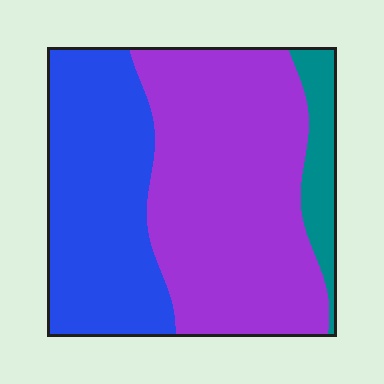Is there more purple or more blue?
Purple.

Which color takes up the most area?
Purple, at roughly 55%.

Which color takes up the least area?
Teal, at roughly 10%.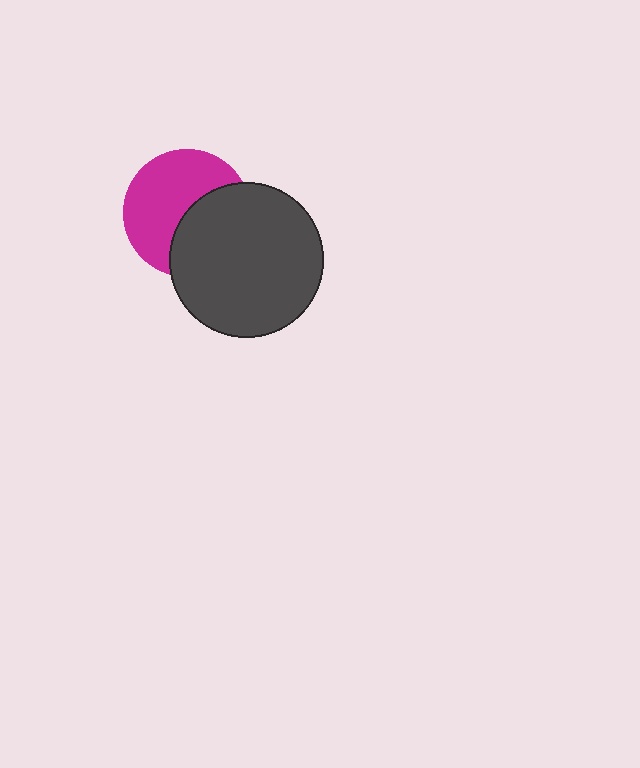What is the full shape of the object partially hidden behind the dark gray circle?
The partially hidden object is a magenta circle.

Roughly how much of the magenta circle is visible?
About half of it is visible (roughly 57%).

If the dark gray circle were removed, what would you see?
You would see the complete magenta circle.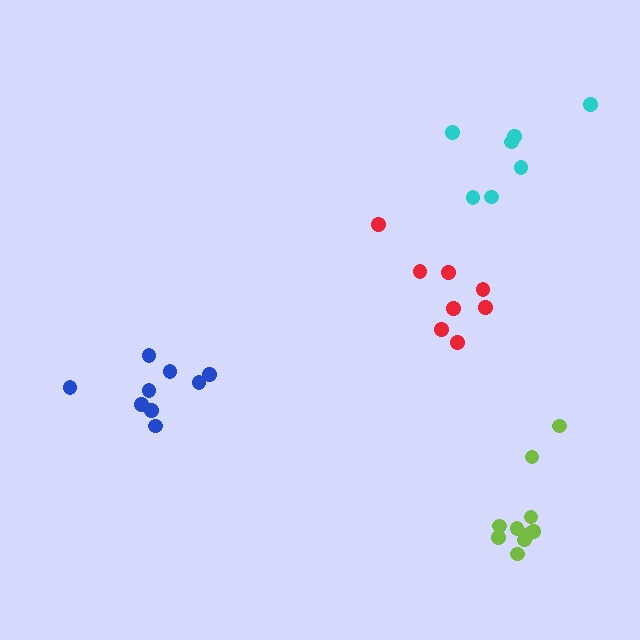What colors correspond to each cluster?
The clusters are colored: blue, red, cyan, lime.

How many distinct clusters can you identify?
There are 4 distinct clusters.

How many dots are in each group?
Group 1: 9 dots, Group 2: 9 dots, Group 3: 7 dots, Group 4: 10 dots (35 total).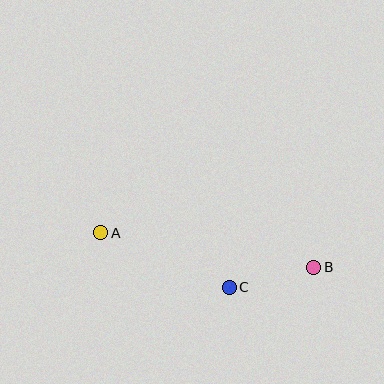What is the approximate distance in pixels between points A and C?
The distance between A and C is approximately 139 pixels.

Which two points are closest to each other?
Points B and C are closest to each other.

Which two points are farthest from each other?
Points A and B are farthest from each other.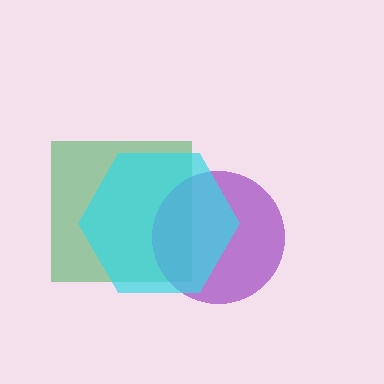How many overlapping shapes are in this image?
There are 3 overlapping shapes in the image.